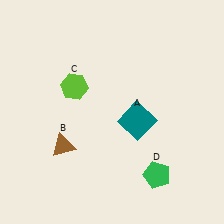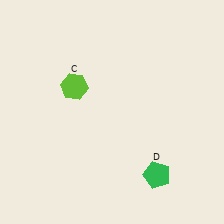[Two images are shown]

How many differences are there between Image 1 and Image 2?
There are 2 differences between the two images.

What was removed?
The teal square (A), the brown triangle (B) were removed in Image 2.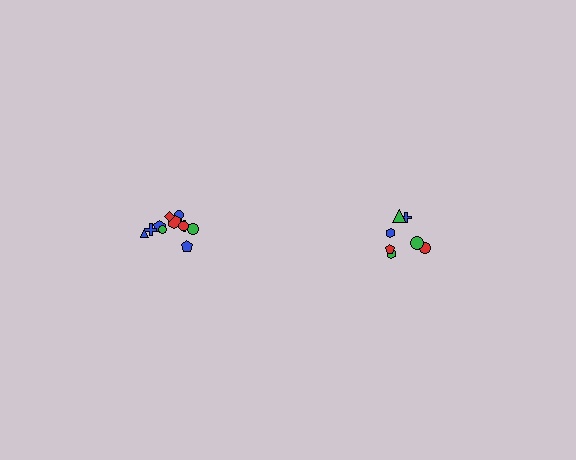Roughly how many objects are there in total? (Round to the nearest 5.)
Roughly 20 objects in total.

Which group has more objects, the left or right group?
The left group.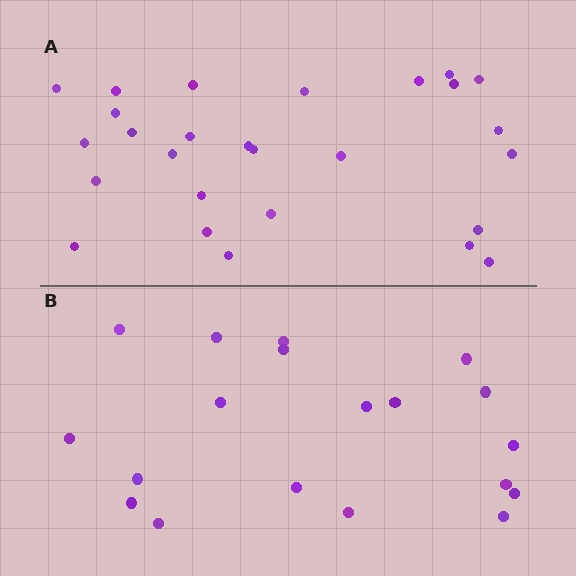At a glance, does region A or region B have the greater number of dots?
Region A (the top region) has more dots.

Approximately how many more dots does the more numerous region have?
Region A has roughly 8 or so more dots than region B.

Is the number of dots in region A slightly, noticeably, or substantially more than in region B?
Region A has noticeably more, but not dramatically so. The ratio is roughly 1.4 to 1.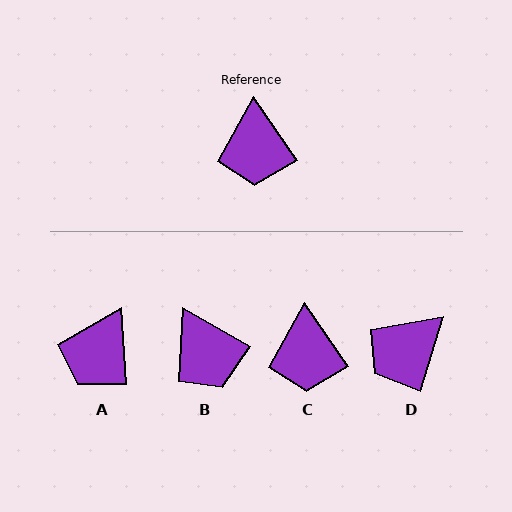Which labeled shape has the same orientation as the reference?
C.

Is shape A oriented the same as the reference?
No, it is off by about 31 degrees.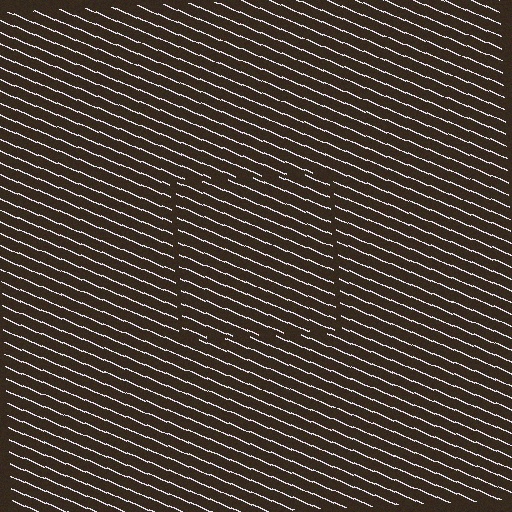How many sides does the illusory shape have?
4 sides — the line-ends trace a square.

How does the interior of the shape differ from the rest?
The interior of the shape contains the same grating, shifted by half a period — the contour is defined by the phase discontinuity where line-ends from the inner and outer gratings abut.